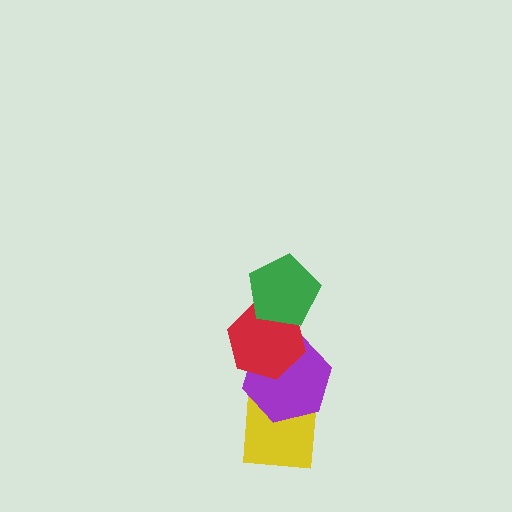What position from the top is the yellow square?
The yellow square is 4th from the top.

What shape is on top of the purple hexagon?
The red hexagon is on top of the purple hexagon.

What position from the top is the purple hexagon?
The purple hexagon is 3rd from the top.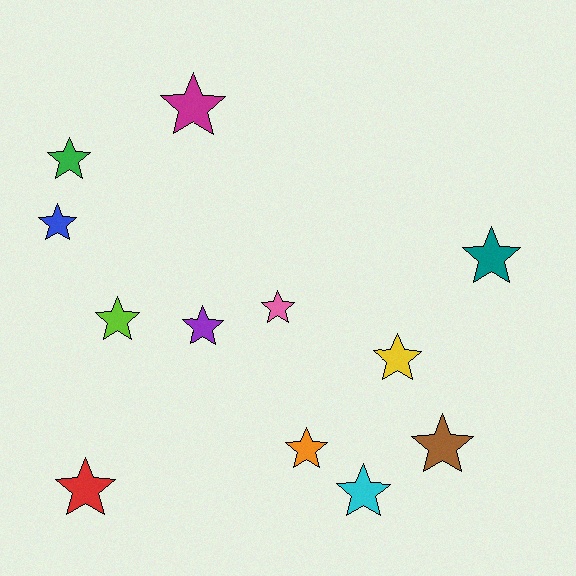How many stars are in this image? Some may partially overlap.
There are 12 stars.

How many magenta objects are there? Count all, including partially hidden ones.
There is 1 magenta object.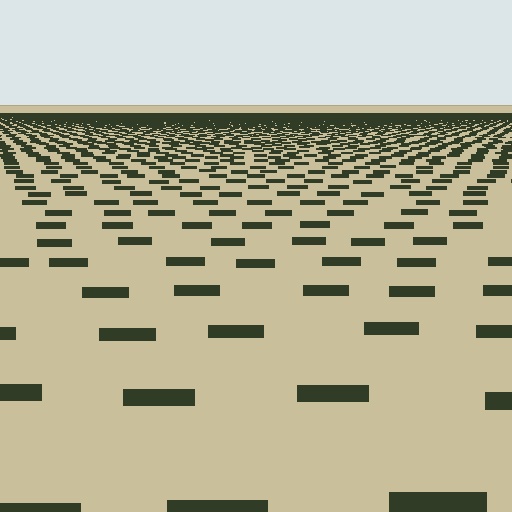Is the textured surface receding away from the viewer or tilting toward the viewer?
The surface is receding away from the viewer. Texture elements get smaller and denser toward the top.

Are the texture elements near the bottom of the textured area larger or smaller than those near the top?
Larger. Near the bottom, elements are closer to the viewer and appear at a bigger on-screen size.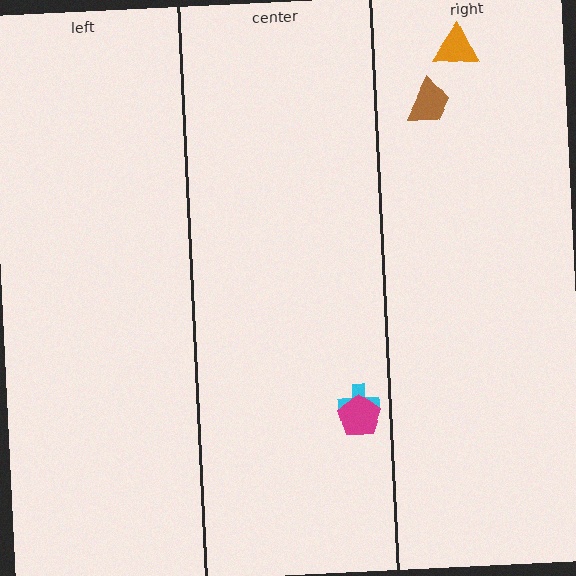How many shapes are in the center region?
2.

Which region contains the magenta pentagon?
The center region.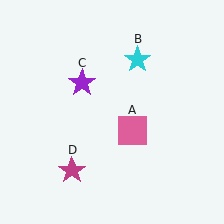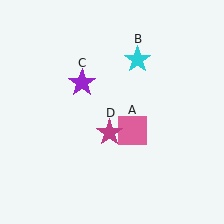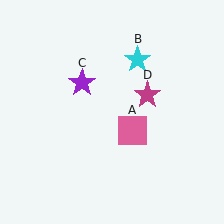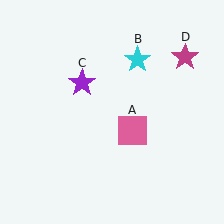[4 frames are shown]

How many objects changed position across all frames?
1 object changed position: magenta star (object D).